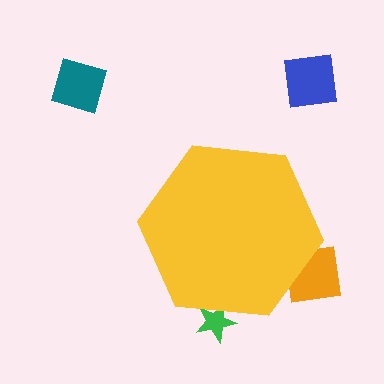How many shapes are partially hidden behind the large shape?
2 shapes are partially hidden.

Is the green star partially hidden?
Yes, the green star is partially hidden behind the yellow hexagon.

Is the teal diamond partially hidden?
No, the teal diamond is fully visible.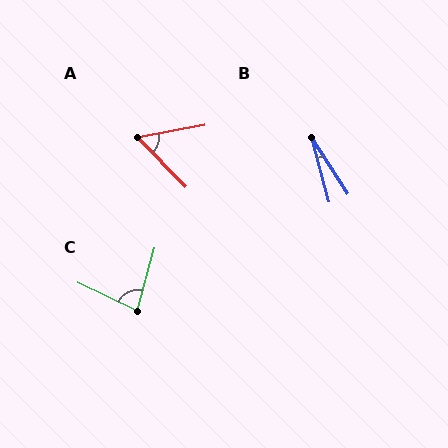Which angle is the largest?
C, at approximately 80 degrees.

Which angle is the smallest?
B, at approximately 18 degrees.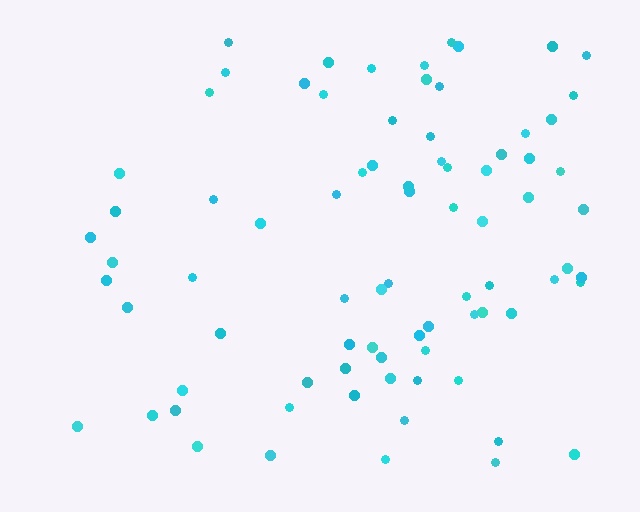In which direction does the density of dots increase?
From left to right, with the right side densest.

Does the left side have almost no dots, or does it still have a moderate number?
Still a moderate number, just noticeably fewer than the right.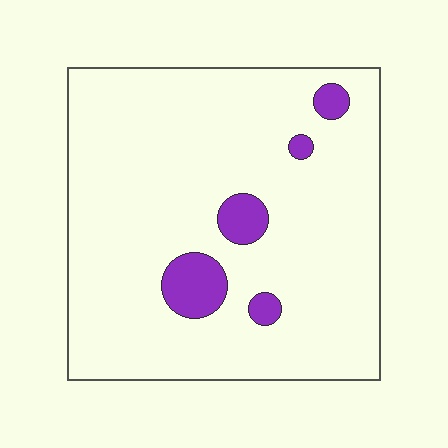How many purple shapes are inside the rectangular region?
5.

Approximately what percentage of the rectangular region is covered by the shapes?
Approximately 10%.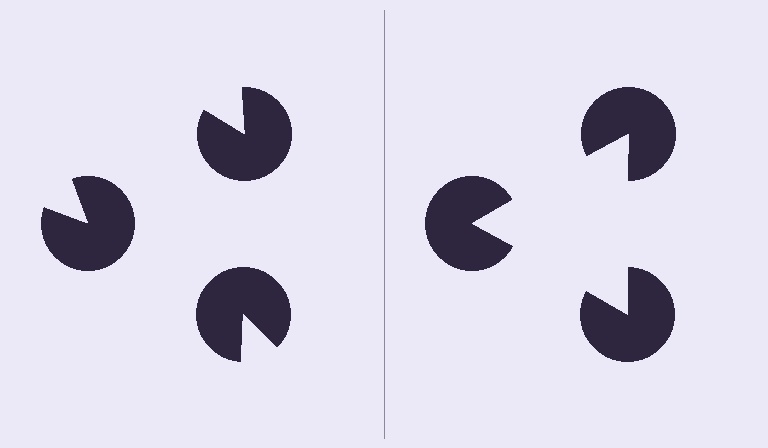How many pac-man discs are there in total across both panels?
6 — 3 on each side.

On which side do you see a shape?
An illusory triangle appears on the right side. On the left side the wedge cuts are rotated, so no coherent shape forms.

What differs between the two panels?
The pac-man discs are positioned identically on both sides; only the wedge orientations differ. On the right they align to a triangle; on the left they are misaligned.